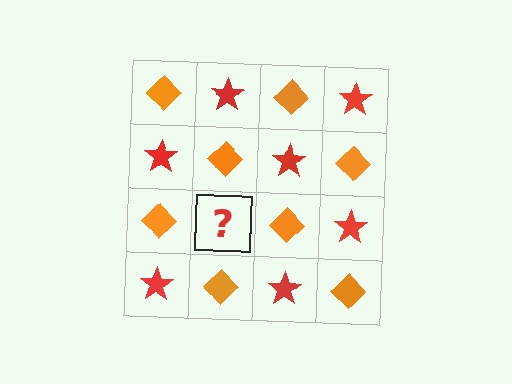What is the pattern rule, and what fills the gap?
The rule is that it alternates orange diamond and red star in a checkerboard pattern. The gap should be filled with a red star.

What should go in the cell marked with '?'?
The missing cell should contain a red star.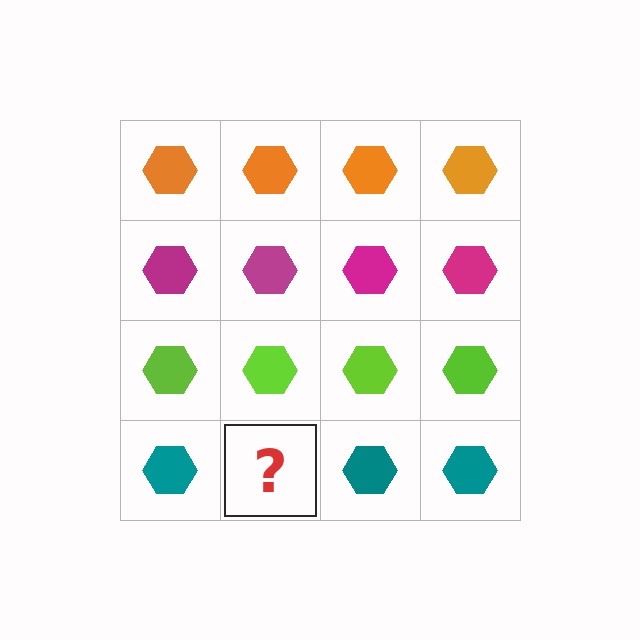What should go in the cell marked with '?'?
The missing cell should contain a teal hexagon.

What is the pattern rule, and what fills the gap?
The rule is that each row has a consistent color. The gap should be filled with a teal hexagon.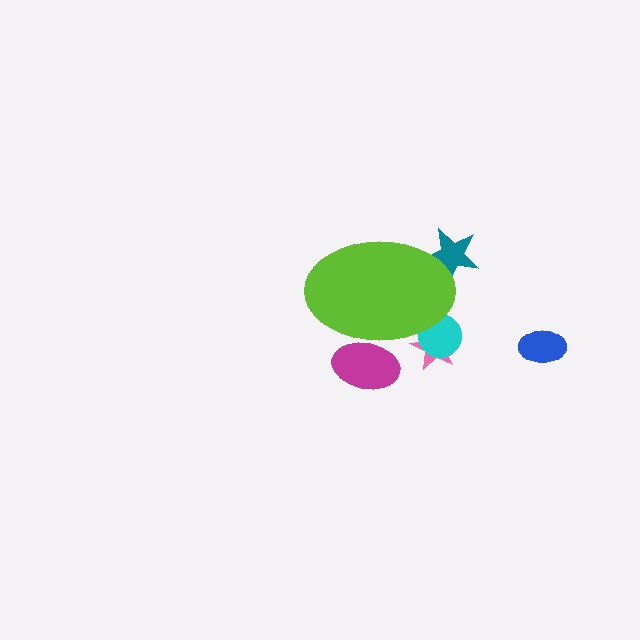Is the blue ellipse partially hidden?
No, the blue ellipse is fully visible.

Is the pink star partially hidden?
Yes, the pink star is partially hidden behind the lime ellipse.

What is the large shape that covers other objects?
A lime ellipse.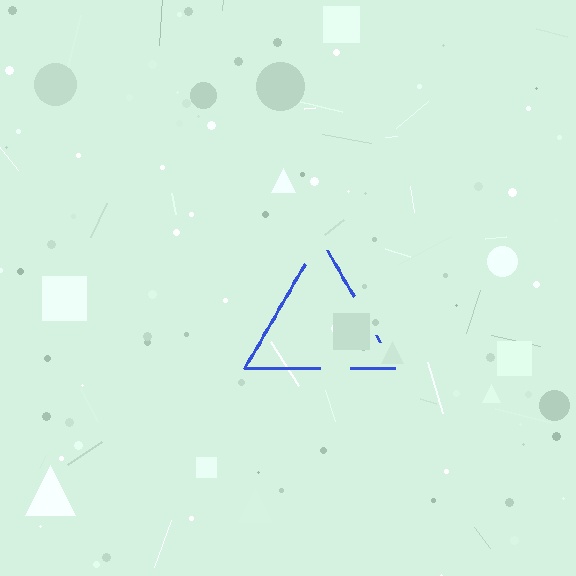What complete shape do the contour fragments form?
The contour fragments form a triangle.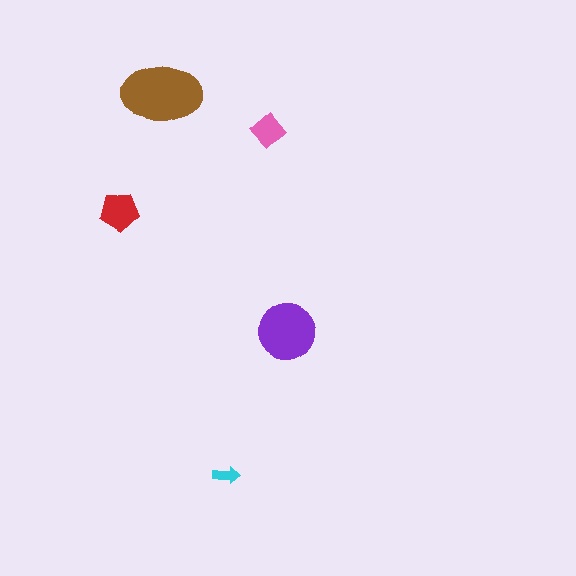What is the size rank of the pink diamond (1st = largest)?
4th.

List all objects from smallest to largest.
The cyan arrow, the pink diamond, the red pentagon, the purple circle, the brown ellipse.